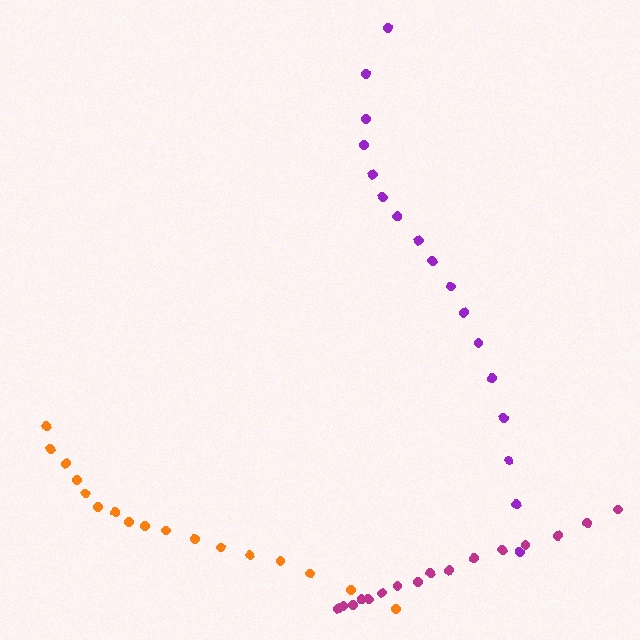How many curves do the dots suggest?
There are 3 distinct paths.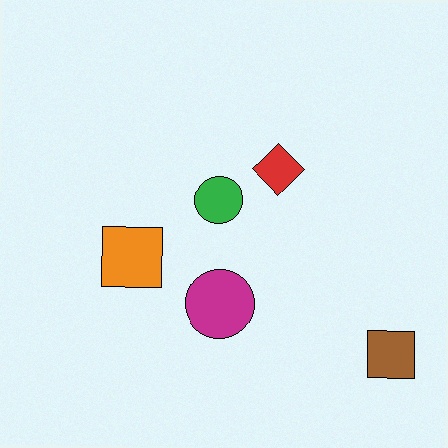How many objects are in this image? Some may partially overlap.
There are 5 objects.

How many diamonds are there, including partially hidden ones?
There is 1 diamond.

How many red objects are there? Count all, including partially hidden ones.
There is 1 red object.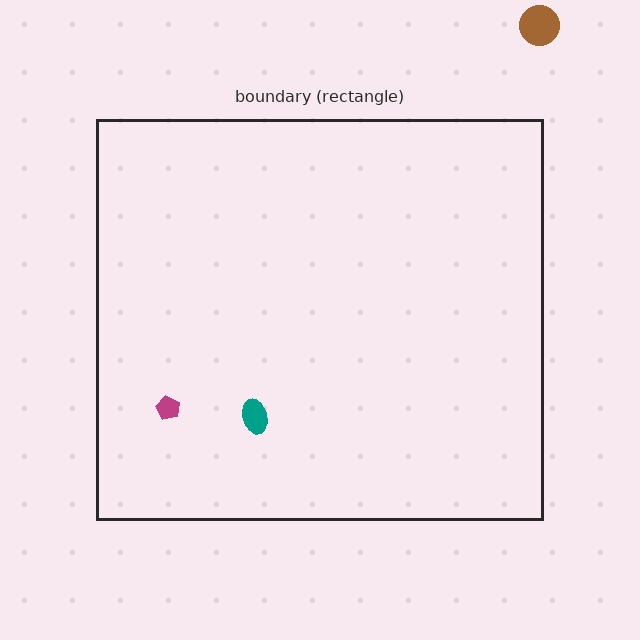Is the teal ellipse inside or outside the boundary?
Inside.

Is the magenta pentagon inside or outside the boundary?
Inside.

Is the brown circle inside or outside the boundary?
Outside.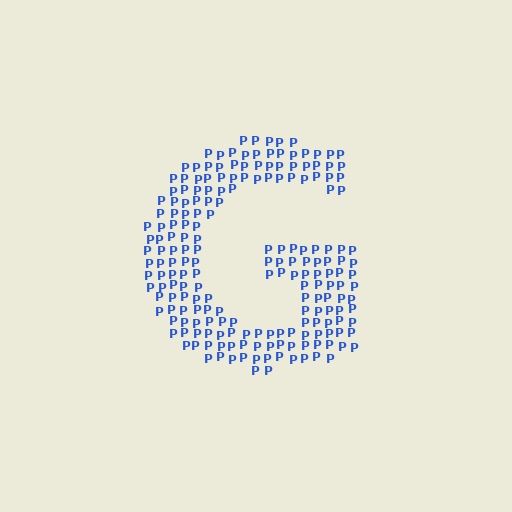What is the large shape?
The large shape is the letter G.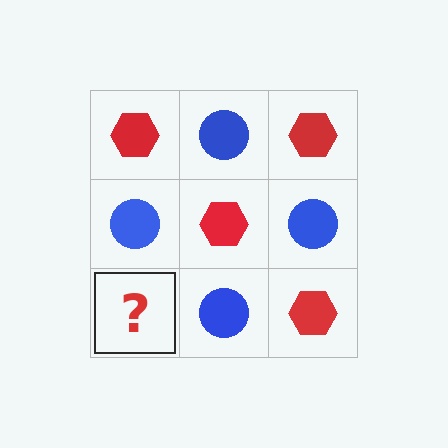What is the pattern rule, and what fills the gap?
The rule is that it alternates red hexagon and blue circle in a checkerboard pattern. The gap should be filled with a red hexagon.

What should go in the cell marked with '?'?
The missing cell should contain a red hexagon.